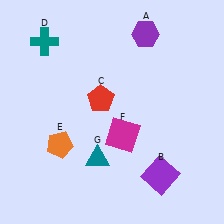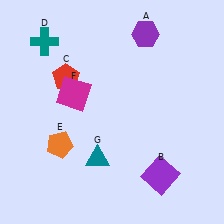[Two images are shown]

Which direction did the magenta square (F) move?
The magenta square (F) moved left.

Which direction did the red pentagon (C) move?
The red pentagon (C) moved left.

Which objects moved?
The objects that moved are: the red pentagon (C), the magenta square (F).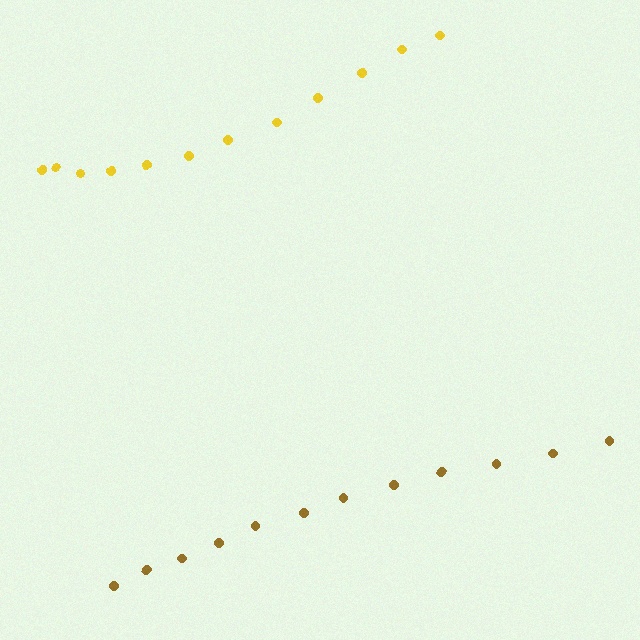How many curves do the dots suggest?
There are 2 distinct paths.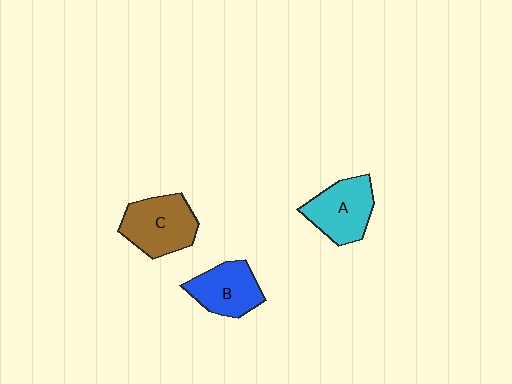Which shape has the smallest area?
Shape B (blue).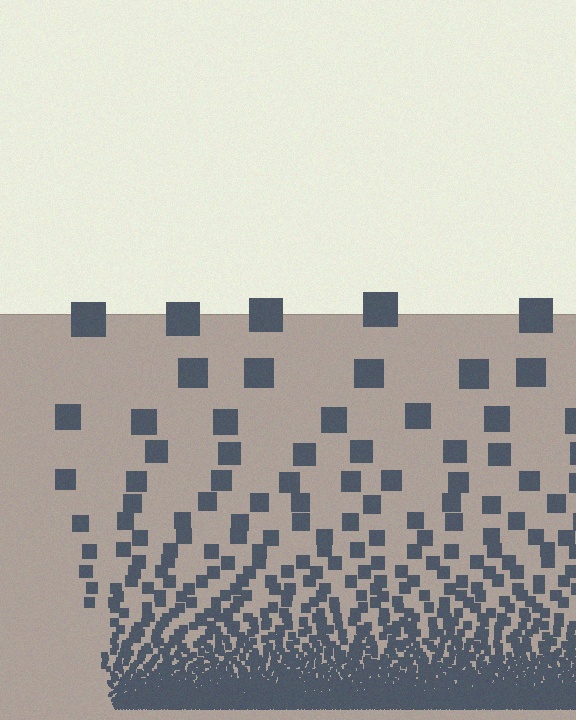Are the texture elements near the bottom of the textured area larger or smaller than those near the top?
Smaller. The gradient is inverted — elements near the bottom are smaller and denser.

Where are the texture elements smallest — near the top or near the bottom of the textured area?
Near the bottom.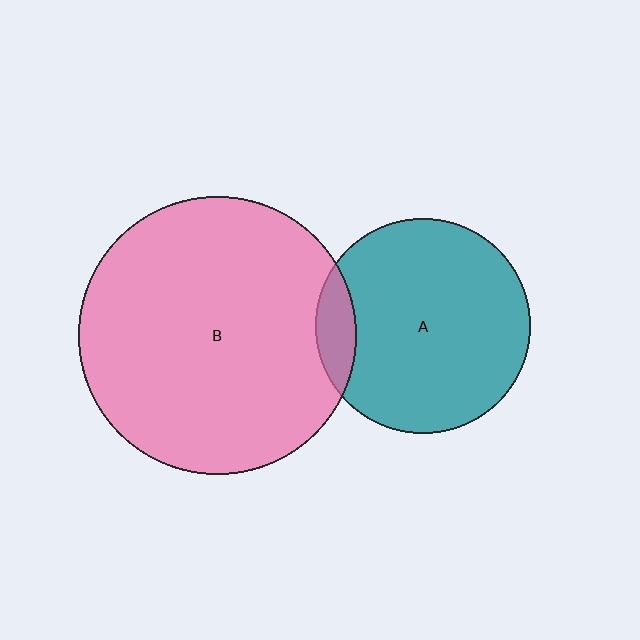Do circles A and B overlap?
Yes.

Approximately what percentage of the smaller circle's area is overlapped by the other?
Approximately 10%.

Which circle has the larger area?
Circle B (pink).